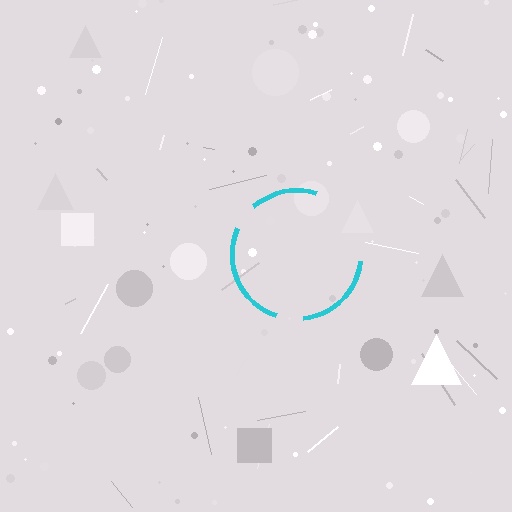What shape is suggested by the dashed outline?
The dashed outline suggests a circle.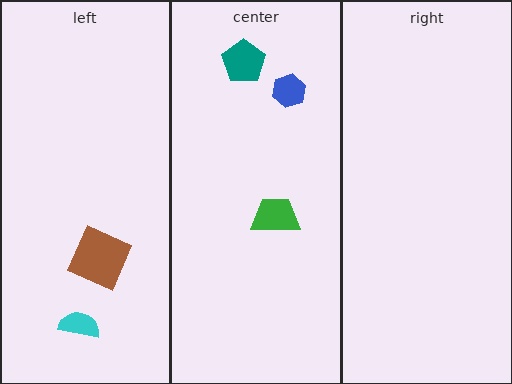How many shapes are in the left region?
2.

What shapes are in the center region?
The green trapezoid, the blue hexagon, the teal pentagon.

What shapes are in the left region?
The cyan semicircle, the brown square.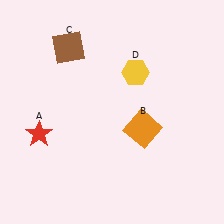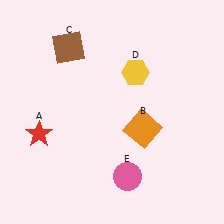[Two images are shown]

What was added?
A pink circle (E) was added in Image 2.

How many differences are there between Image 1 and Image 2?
There is 1 difference between the two images.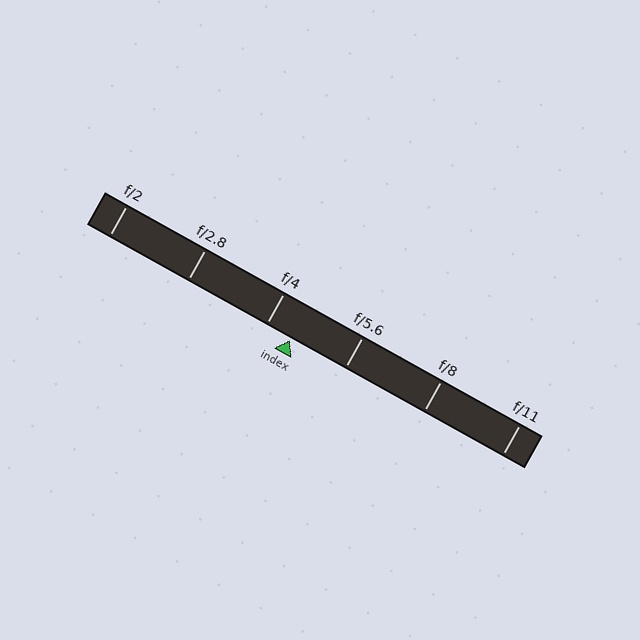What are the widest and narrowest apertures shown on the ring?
The widest aperture shown is f/2 and the narrowest is f/11.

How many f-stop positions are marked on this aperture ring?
There are 6 f-stop positions marked.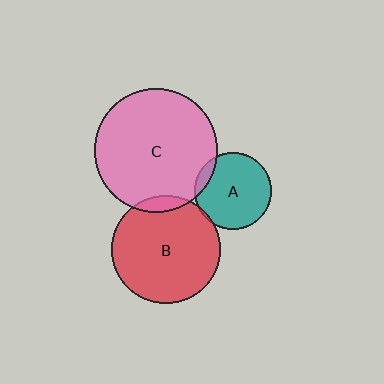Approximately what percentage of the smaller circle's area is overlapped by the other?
Approximately 5%.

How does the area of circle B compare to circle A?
Approximately 2.0 times.